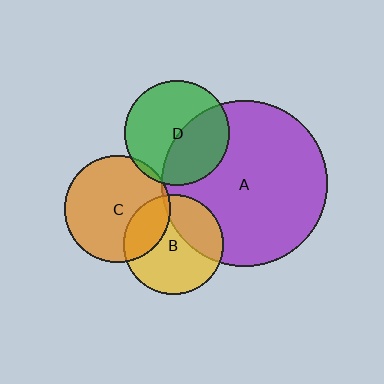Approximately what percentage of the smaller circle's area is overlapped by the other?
Approximately 5%.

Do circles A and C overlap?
Yes.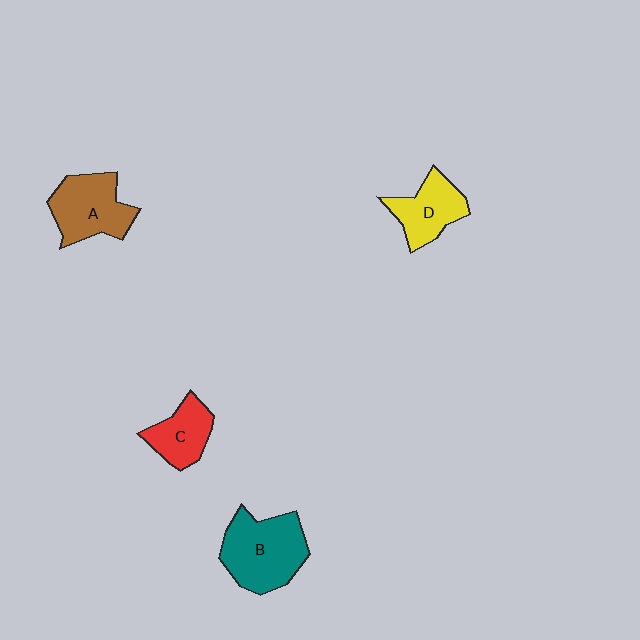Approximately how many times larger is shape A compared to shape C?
Approximately 1.4 times.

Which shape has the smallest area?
Shape C (red).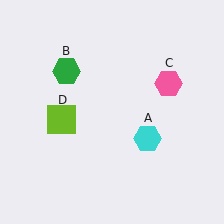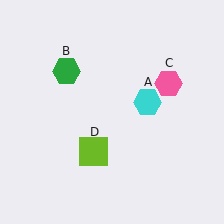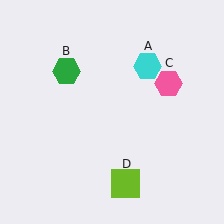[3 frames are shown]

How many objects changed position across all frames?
2 objects changed position: cyan hexagon (object A), lime square (object D).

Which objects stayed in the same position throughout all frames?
Green hexagon (object B) and pink hexagon (object C) remained stationary.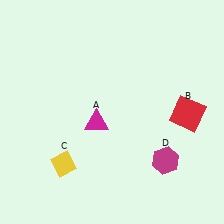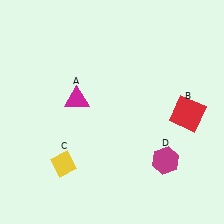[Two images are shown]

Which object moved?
The magenta triangle (A) moved up.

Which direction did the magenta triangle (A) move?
The magenta triangle (A) moved up.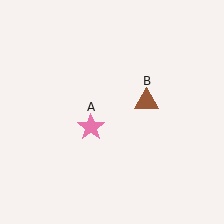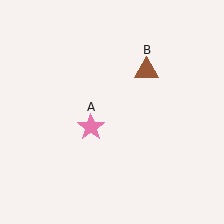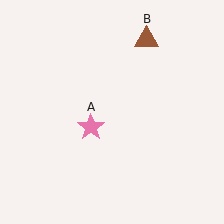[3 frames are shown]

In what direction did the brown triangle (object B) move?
The brown triangle (object B) moved up.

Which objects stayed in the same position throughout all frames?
Pink star (object A) remained stationary.